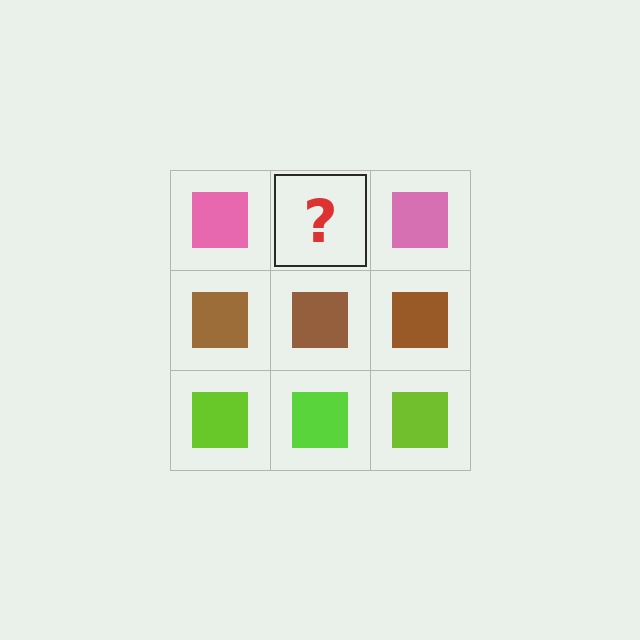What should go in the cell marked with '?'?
The missing cell should contain a pink square.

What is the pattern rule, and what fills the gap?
The rule is that each row has a consistent color. The gap should be filled with a pink square.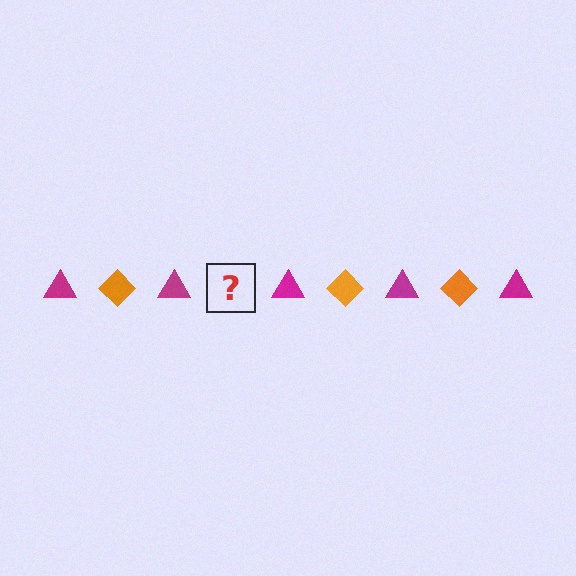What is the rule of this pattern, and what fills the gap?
The rule is that the pattern alternates between magenta triangle and orange diamond. The gap should be filled with an orange diamond.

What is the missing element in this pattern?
The missing element is an orange diamond.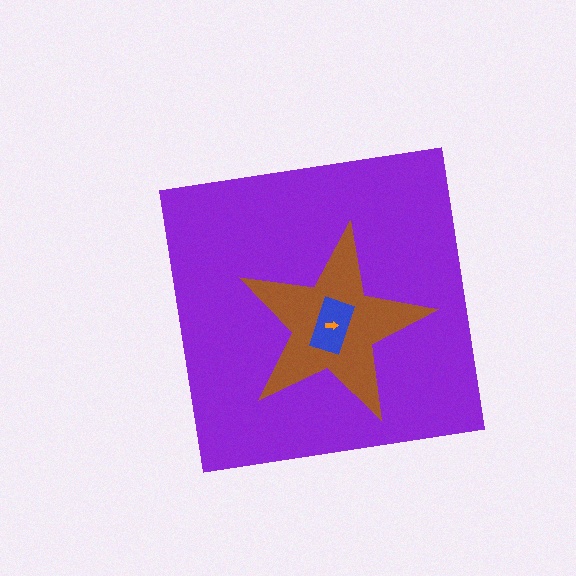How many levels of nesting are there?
4.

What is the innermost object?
The orange arrow.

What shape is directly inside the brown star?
The blue rectangle.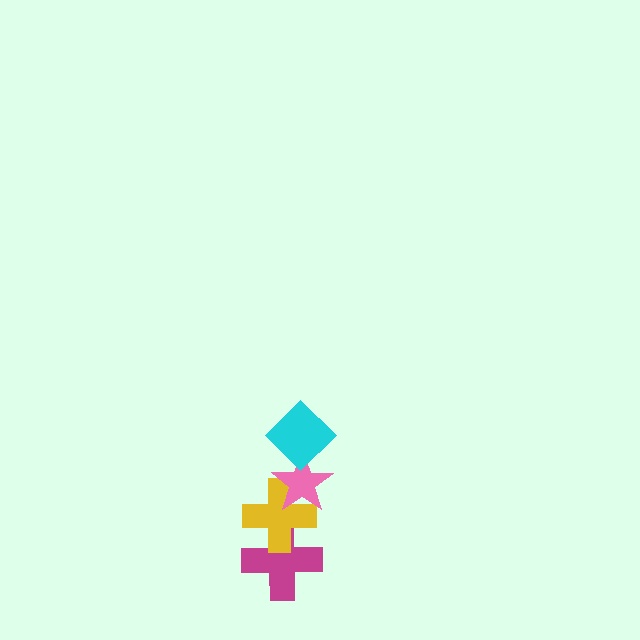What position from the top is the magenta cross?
The magenta cross is 4th from the top.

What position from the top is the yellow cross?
The yellow cross is 3rd from the top.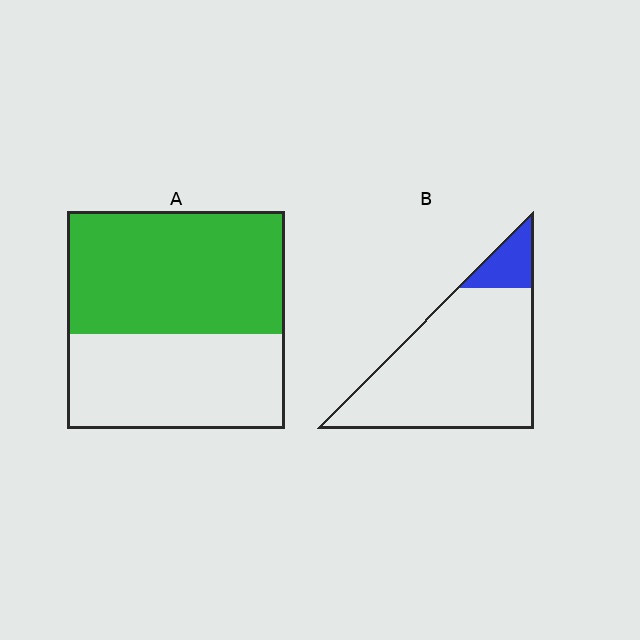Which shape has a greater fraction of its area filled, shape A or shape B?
Shape A.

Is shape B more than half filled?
No.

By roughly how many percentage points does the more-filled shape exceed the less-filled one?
By roughly 45 percentage points (A over B).